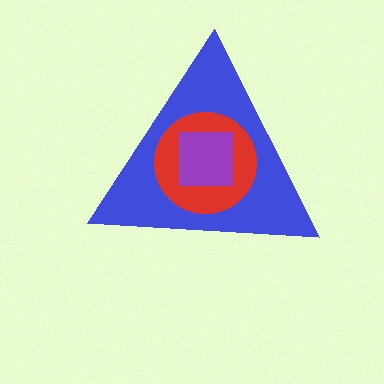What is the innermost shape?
The purple square.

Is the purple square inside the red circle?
Yes.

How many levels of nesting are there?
3.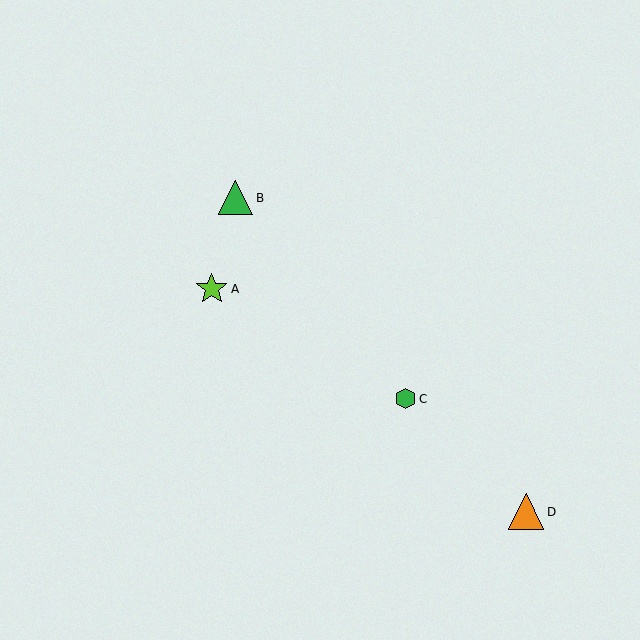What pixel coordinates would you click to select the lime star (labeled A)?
Click at (212, 289) to select the lime star A.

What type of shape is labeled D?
Shape D is an orange triangle.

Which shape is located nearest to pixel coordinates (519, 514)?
The orange triangle (labeled D) at (526, 512) is nearest to that location.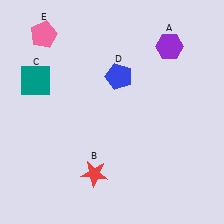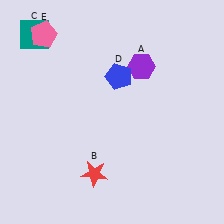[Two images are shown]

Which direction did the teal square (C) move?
The teal square (C) moved up.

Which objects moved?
The objects that moved are: the purple hexagon (A), the teal square (C).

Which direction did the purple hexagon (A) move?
The purple hexagon (A) moved left.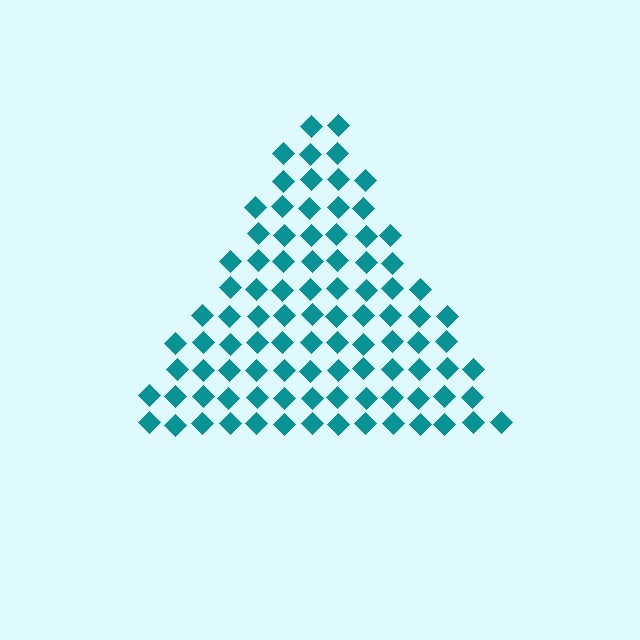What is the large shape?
The large shape is a triangle.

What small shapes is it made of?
It is made of small diamonds.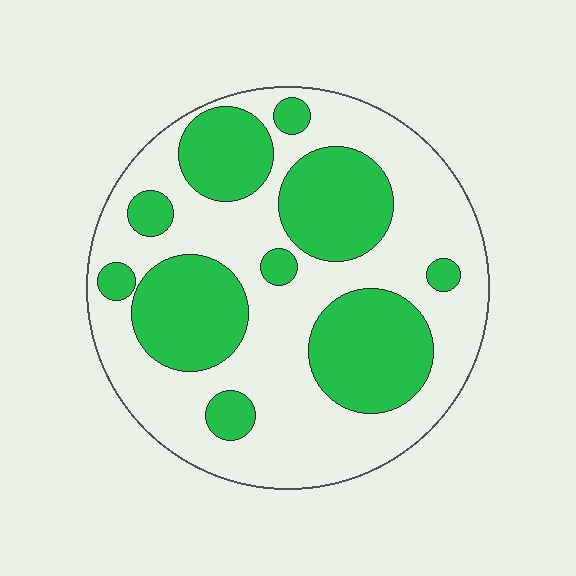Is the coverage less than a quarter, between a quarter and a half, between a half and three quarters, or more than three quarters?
Between a quarter and a half.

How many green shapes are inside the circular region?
10.